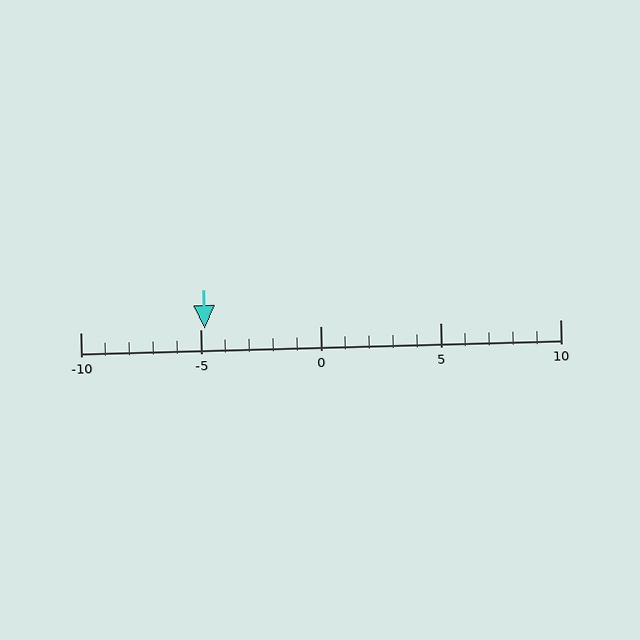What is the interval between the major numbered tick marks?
The major tick marks are spaced 5 units apart.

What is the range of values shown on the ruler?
The ruler shows values from -10 to 10.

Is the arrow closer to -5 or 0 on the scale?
The arrow is closer to -5.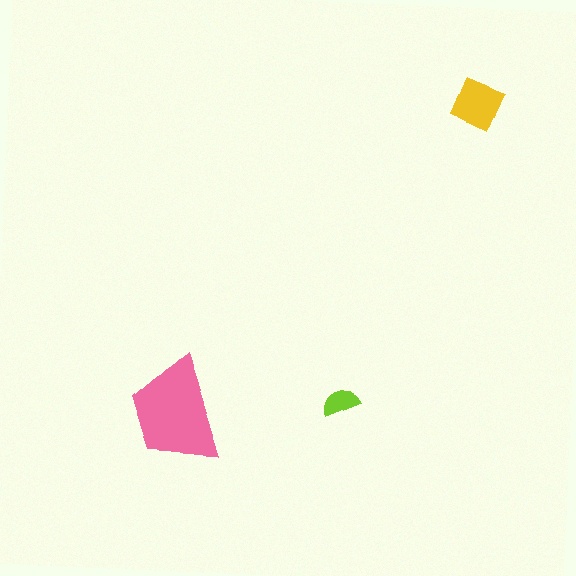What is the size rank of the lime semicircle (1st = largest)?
3rd.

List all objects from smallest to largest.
The lime semicircle, the yellow diamond, the pink trapezoid.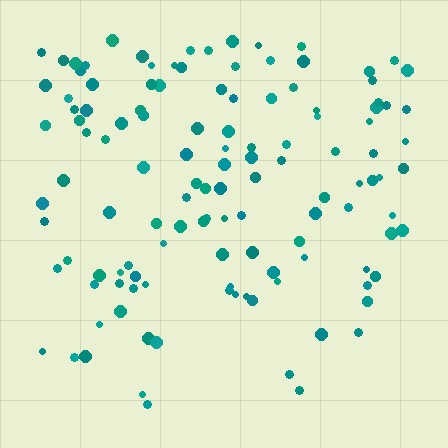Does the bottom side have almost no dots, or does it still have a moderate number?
Still a moderate number, just noticeably fewer than the top.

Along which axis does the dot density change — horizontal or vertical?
Vertical.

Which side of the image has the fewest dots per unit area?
The bottom.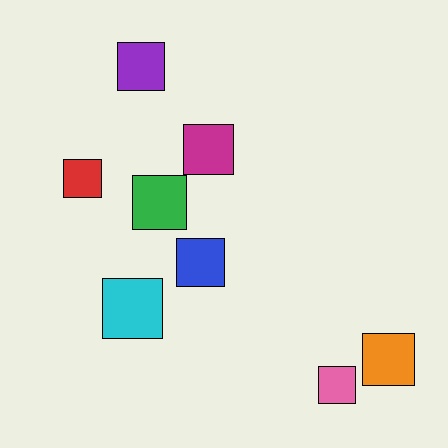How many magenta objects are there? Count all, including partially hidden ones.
There is 1 magenta object.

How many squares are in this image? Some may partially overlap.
There are 8 squares.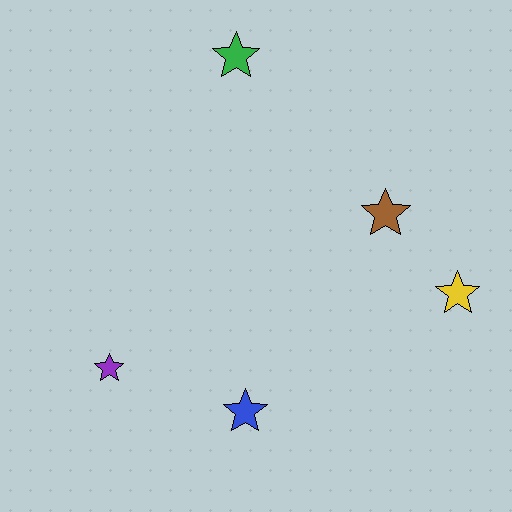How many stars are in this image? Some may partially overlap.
There are 5 stars.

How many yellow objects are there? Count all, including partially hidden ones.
There is 1 yellow object.